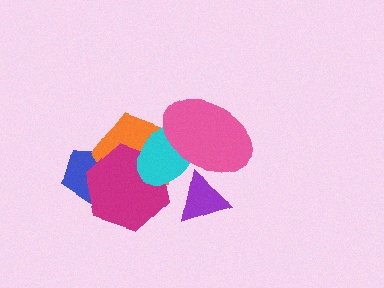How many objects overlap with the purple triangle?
2 objects overlap with the purple triangle.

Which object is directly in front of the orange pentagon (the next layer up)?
The magenta hexagon is directly in front of the orange pentagon.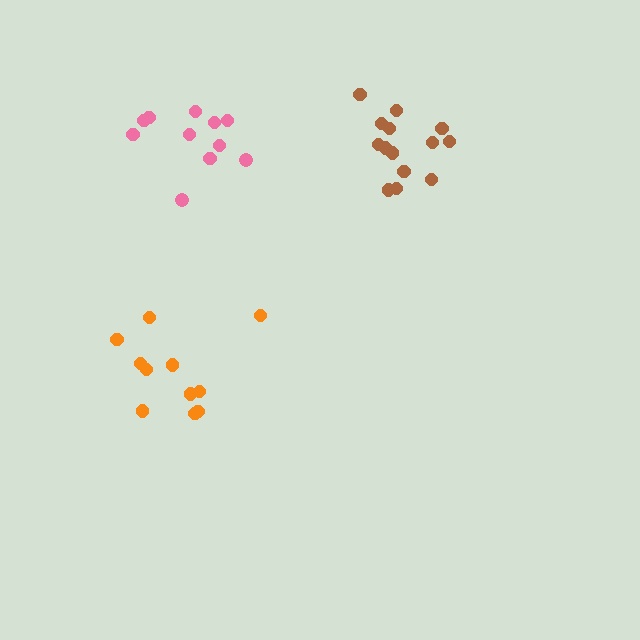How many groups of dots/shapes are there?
There are 3 groups.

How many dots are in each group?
Group 1: 11 dots, Group 2: 14 dots, Group 3: 11 dots (36 total).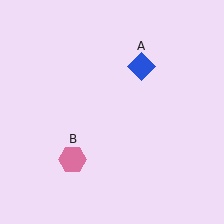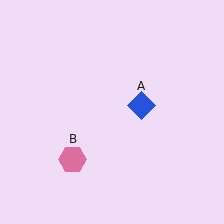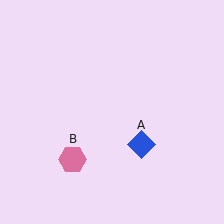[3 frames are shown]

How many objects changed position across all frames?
1 object changed position: blue diamond (object A).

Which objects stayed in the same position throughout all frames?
Pink hexagon (object B) remained stationary.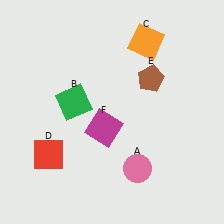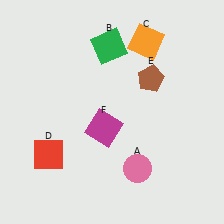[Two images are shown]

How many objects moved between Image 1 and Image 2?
1 object moved between the two images.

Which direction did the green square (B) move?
The green square (B) moved up.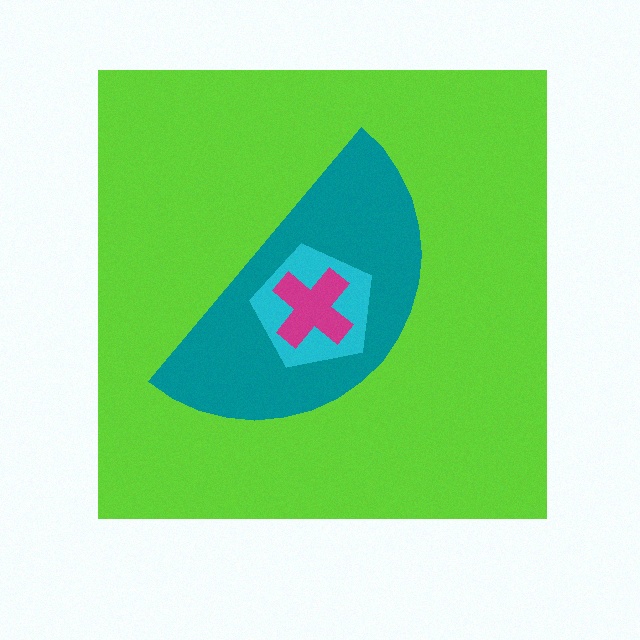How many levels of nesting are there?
4.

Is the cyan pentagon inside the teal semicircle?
Yes.